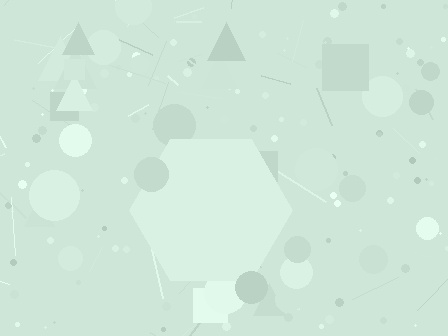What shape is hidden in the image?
A hexagon is hidden in the image.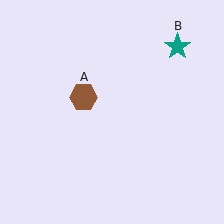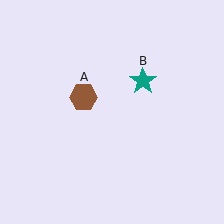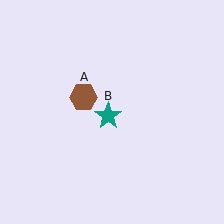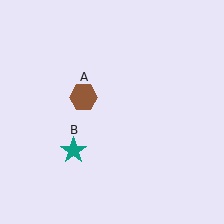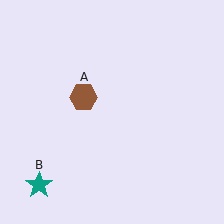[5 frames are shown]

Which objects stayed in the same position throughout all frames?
Brown hexagon (object A) remained stationary.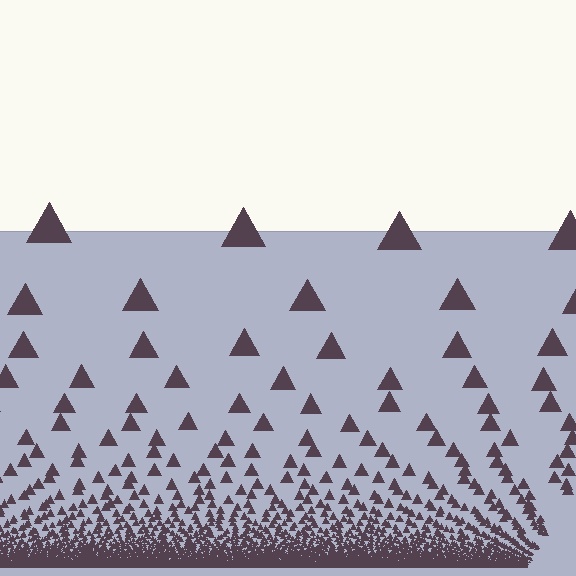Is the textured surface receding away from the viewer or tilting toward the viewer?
The surface appears to tilt toward the viewer. Texture elements get larger and sparser toward the top.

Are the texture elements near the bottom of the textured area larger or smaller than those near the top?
Smaller. The gradient is inverted — elements near the bottom are smaller and denser.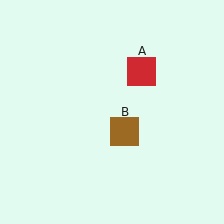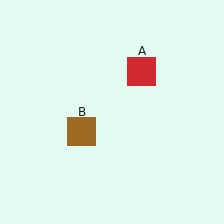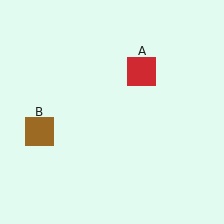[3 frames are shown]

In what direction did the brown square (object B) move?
The brown square (object B) moved left.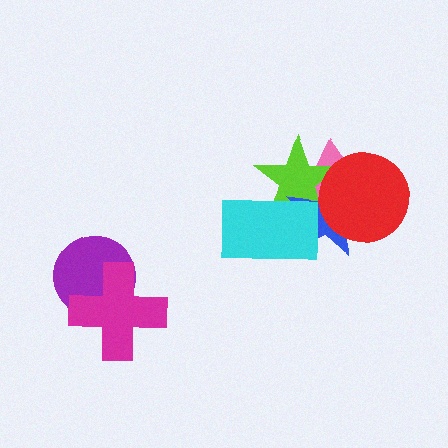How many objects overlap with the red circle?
3 objects overlap with the red circle.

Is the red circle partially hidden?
No, no other shape covers it.